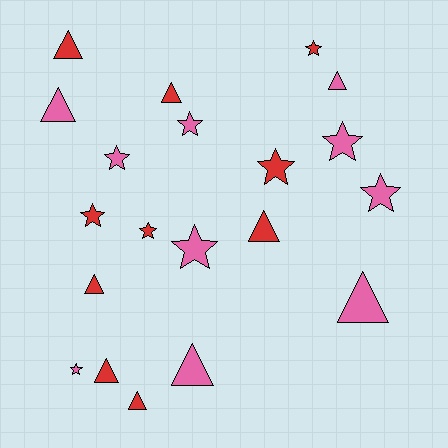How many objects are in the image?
There are 20 objects.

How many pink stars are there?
There are 6 pink stars.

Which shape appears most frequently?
Triangle, with 10 objects.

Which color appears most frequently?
Red, with 10 objects.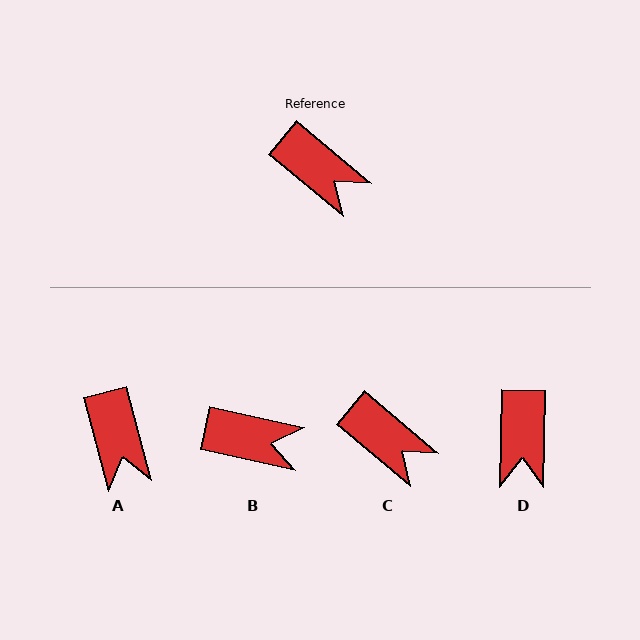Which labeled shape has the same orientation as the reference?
C.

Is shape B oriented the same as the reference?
No, it is off by about 27 degrees.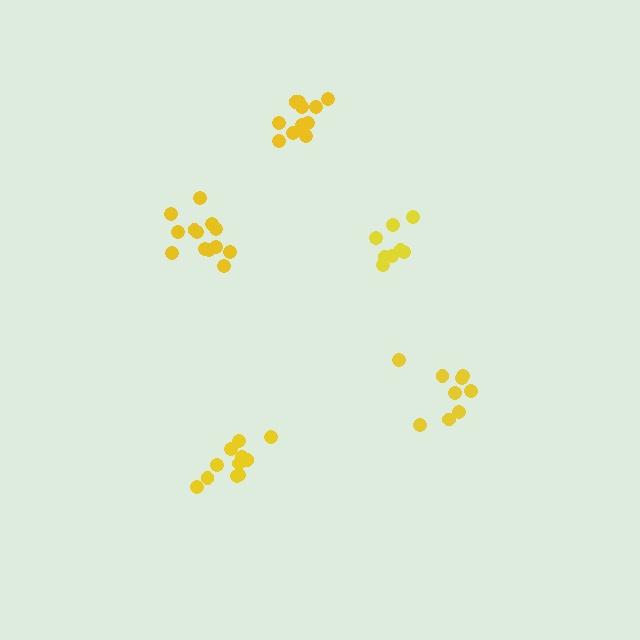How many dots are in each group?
Group 1: 11 dots, Group 2: 13 dots, Group 3: 9 dots, Group 4: 11 dots, Group 5: 8 dots (52 total).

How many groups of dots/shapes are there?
There are 5 groups.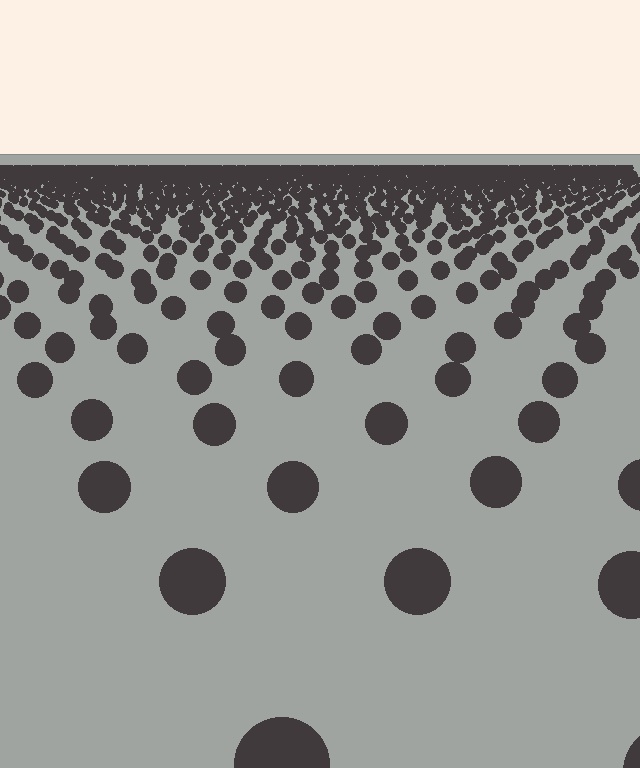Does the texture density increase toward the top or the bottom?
Density increases toward the top.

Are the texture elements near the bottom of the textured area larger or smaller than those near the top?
Larger. Near the bottom, elements are closer to the viewer and appear at a bigger on-screen size.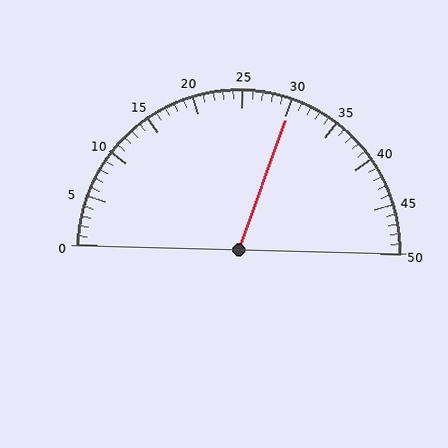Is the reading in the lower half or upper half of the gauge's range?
The reading is in the upper half of the range (0 to 50).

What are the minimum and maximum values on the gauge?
The gauge ranges from 0 to 50.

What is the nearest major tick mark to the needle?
The nearest major tick mark is 30.